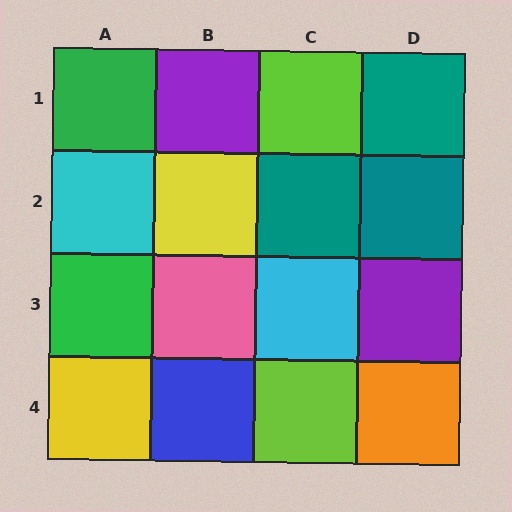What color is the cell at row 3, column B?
Pink.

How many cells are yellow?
2 cells are yellow.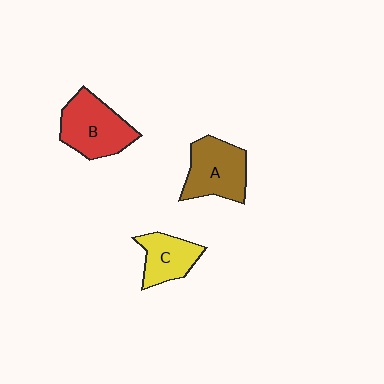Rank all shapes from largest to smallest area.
From largest to smallest: B (red), A (brown), C (yellow).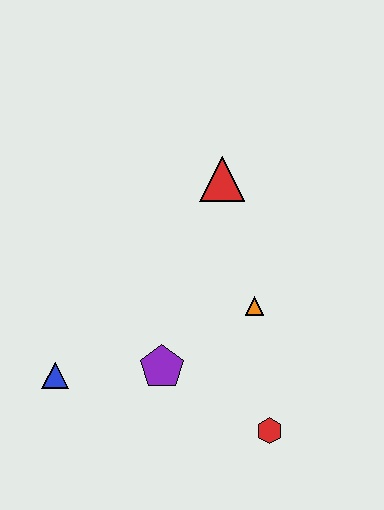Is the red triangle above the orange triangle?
Yes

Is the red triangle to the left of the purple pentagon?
No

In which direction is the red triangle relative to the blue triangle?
The red triangle is above the blue triangle.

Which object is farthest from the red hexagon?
The red triangle is farthest from the red hexagon.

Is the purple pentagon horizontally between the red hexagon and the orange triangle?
No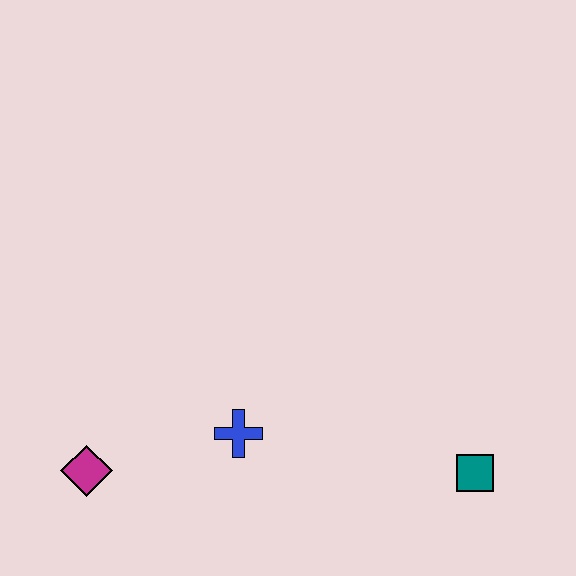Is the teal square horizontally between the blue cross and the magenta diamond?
No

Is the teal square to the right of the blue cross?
Yes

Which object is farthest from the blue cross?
The teal square is farthest from the blue cross.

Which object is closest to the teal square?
The blue cross is closest to the teal square.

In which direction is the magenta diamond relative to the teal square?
The magenta diamond is to the left of the teal square.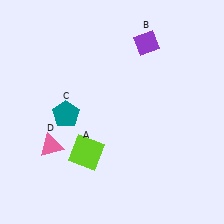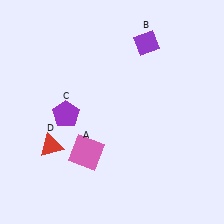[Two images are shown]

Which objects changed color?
A changed from lime to pink. C changed from teal to purple. D changed from pink to red.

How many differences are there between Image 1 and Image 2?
There are 3 differences between the two images.